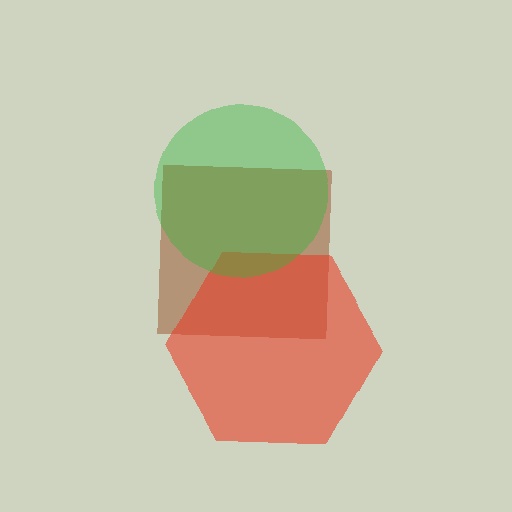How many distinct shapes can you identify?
There are 3 distinct shapes: a brown square, a red hexagon, a green circle.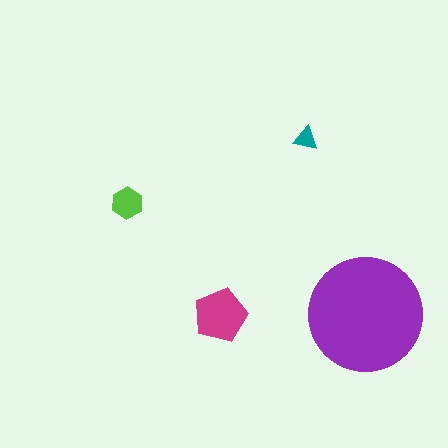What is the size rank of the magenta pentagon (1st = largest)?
2nd.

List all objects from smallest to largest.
The teal triangle, the lime hexagon, the magenta pentagon, the purple circle.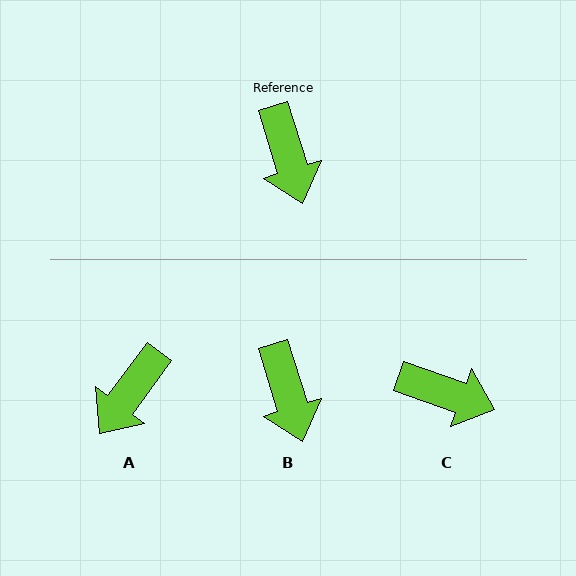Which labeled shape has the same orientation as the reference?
B.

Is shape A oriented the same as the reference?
No, it is off by about 53 degrees.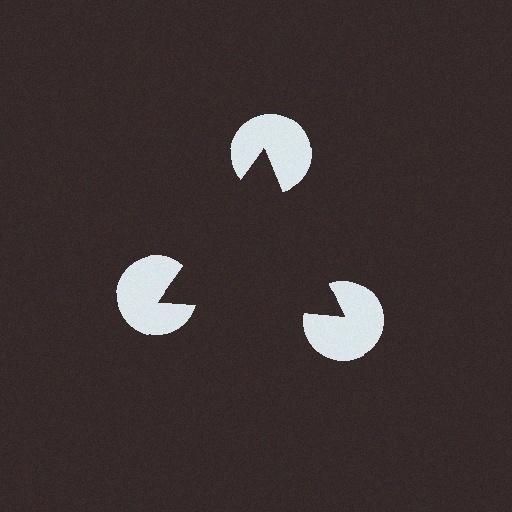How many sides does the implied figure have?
3 sides.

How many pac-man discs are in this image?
There are 3 — one at each vertex of the illusory triangle.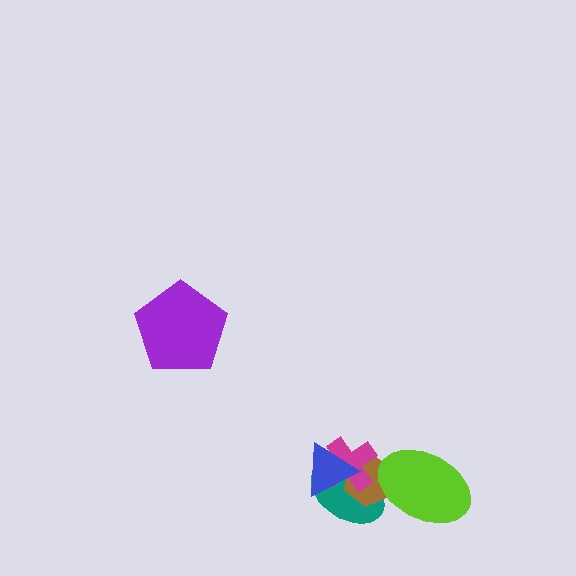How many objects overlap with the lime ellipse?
2 objects overlap with the lime ellipse.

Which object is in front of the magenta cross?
The blue triangle is in front of the magenta cross.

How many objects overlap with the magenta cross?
3 objects overlap with the magenta cross.